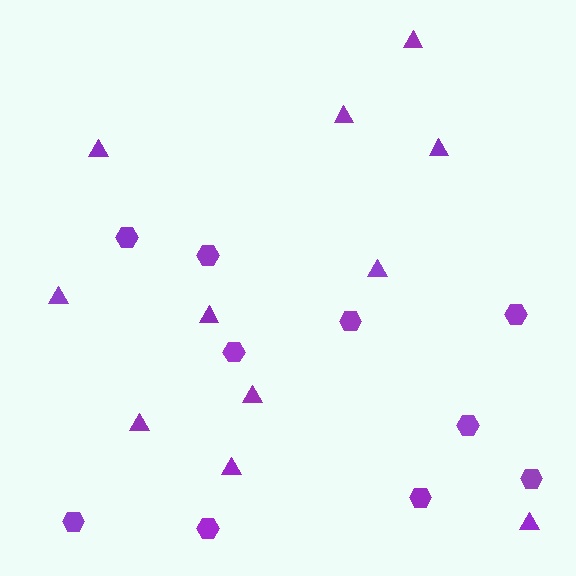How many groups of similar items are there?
There are 2 groups: one group of triangles (11) and one group of hexagons (10).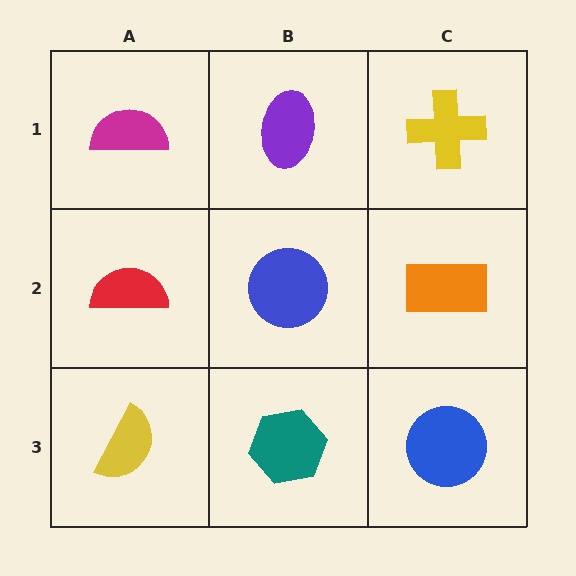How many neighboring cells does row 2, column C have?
3.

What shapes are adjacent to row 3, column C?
An orange rectangle (row 2, column C), a teal hexagon (row 3, column B).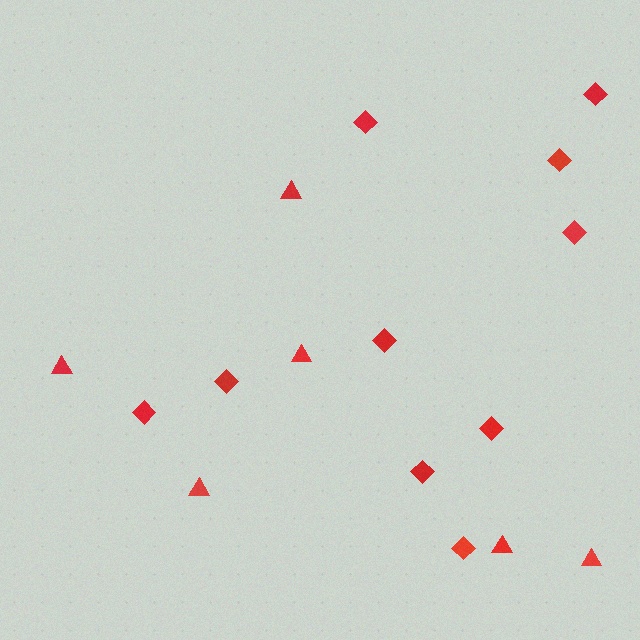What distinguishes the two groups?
There are 2 groups: one group of triangles (6) and one group of diamonds (10).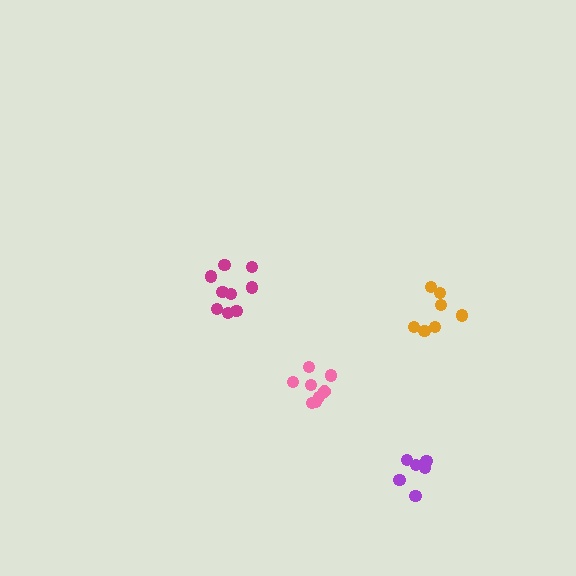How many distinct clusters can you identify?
There are 4 distinct clusters.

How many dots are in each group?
Group 1: 8 dots, Group 2: 9 dots, Group 3: 7 dots, Group 4: 6 dots (30 total).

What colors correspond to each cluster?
The clusters are colored: pink, magenta, orange, purple.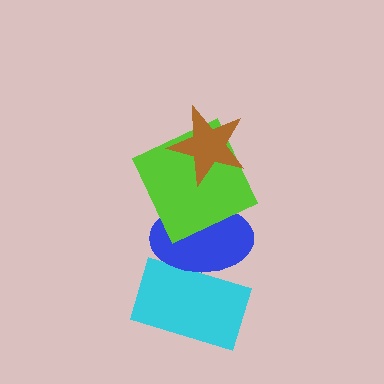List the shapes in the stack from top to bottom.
From top to bottom: the brown star, the lime square, the blue ellipse, the cyan rectangle.